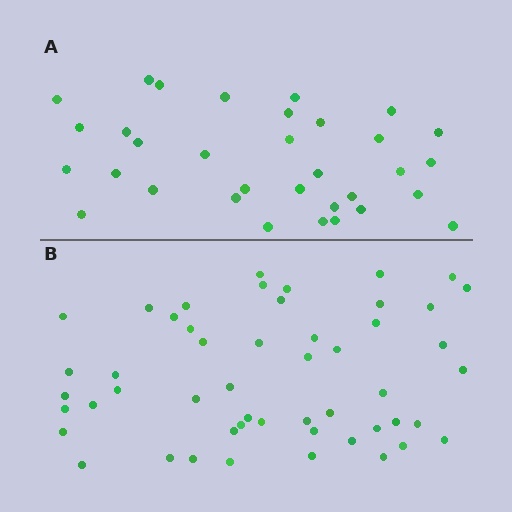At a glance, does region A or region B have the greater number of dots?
Region B (the bottom region) has more dots.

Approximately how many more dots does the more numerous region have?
Region B has approximately 20 more dots than region A.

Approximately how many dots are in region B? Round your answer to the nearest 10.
About 50 dots. (The exact count is 51, which rounds to 50.)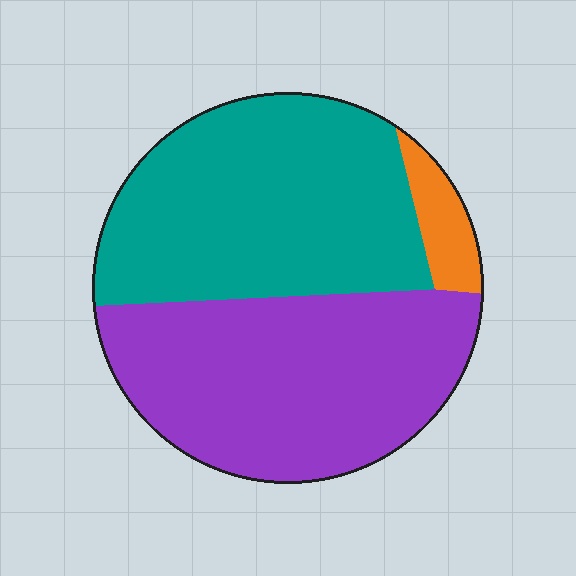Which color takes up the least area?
Orange, at roughly 5%.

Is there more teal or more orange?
Teal.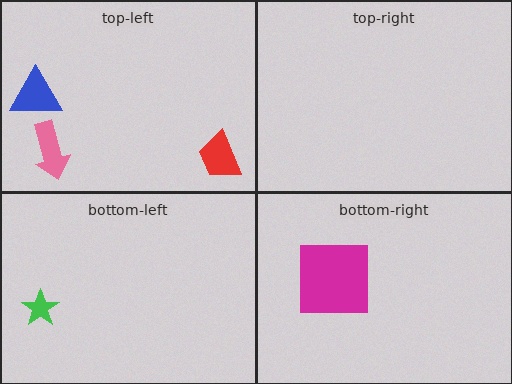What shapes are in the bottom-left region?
The green star.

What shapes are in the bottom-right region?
The magenta square.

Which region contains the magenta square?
The bottom-right region.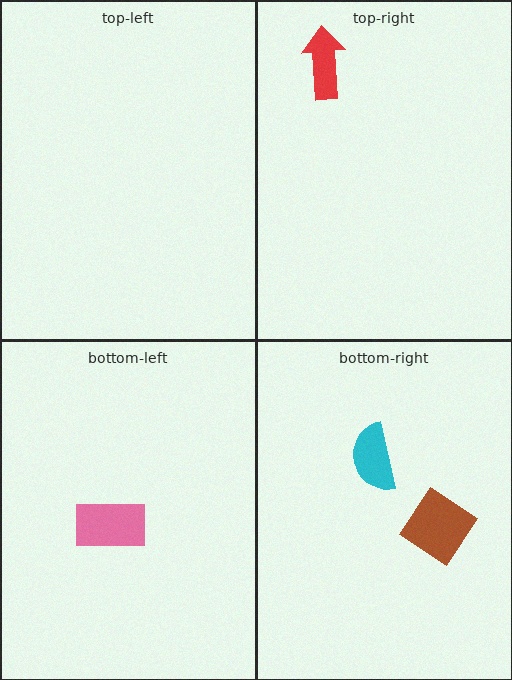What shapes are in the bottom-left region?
The pink rectangle.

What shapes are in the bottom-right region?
The brown diamond, the cyan semicircle.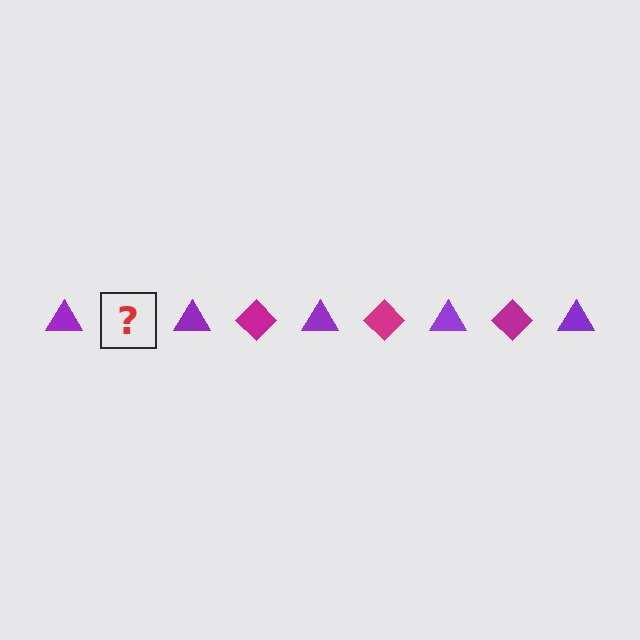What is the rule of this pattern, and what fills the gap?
The rule is that the pattern alternates between purple triangle and magenta diamond. The gap should be filled with a magenta diamond.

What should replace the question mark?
The question mark should be replaced with a magenta diamond.